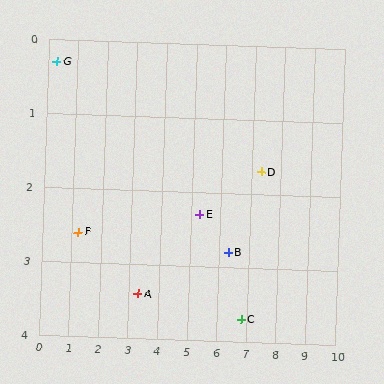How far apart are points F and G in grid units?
Points F and G are about 2.5 grid units apart.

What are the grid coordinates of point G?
Point G is at approximately (0.3, 0.3).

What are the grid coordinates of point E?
Point E is at approximately (5.3, 2.3).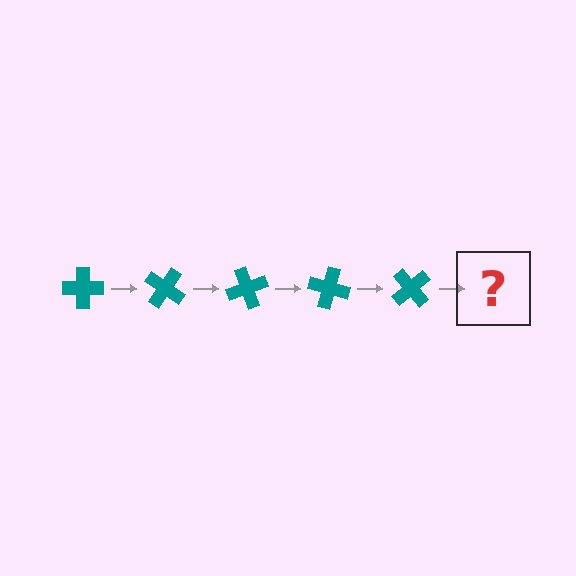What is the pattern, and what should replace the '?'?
The pattern is that the cross rotates 35 degrees each step. The '?' should be a teal cross rotated 175 degrees.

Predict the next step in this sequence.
The next step is a teal cross rotated 175 degrees.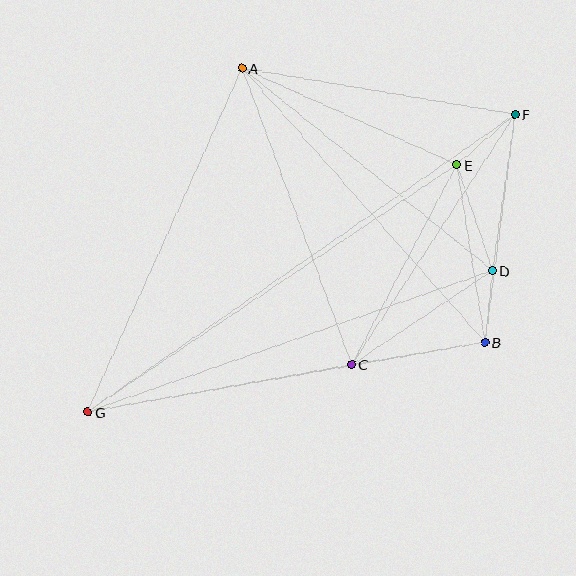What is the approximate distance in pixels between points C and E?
The distance between C and E is approximately 226 pixels.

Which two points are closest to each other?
Points B and D are closest to each other.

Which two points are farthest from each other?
Points F and G are farthest from each other.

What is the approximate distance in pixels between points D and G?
The distance between D and G is approximately 429 pixels.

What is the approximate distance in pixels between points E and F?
The distance between E and F is approximately 77 pixels.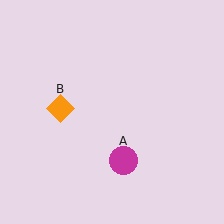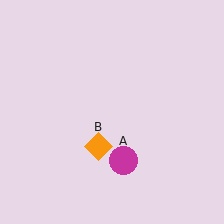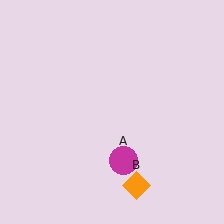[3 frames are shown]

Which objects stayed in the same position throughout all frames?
Magenta circle (object A) remained stationary.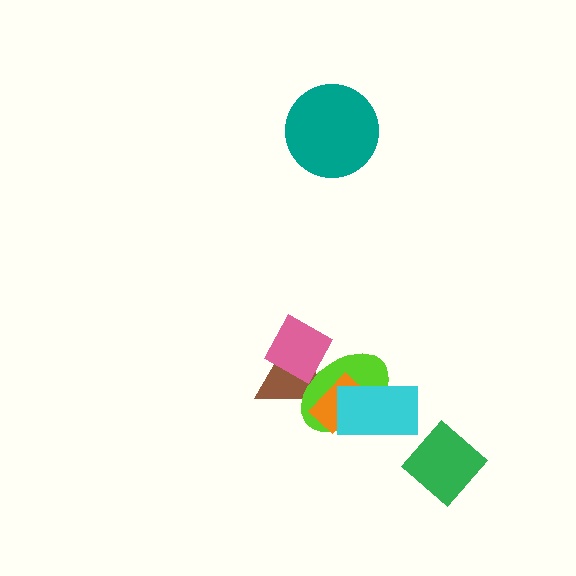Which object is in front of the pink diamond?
The lime ellipse is in front of the pink diamond.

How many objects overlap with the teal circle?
0 objects overlap with the teal circle.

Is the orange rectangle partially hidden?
Yes, it is partially covered by another shape.